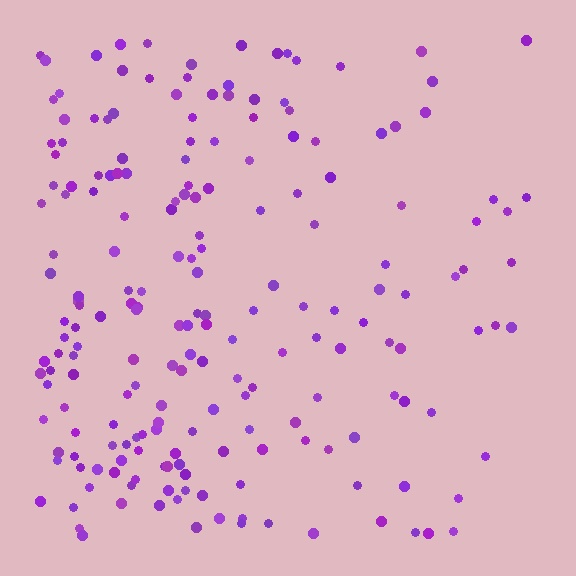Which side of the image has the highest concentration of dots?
The left.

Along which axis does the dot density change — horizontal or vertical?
Horizontal.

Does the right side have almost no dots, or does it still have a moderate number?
Still a moderate number, just noticeably fewer than the left.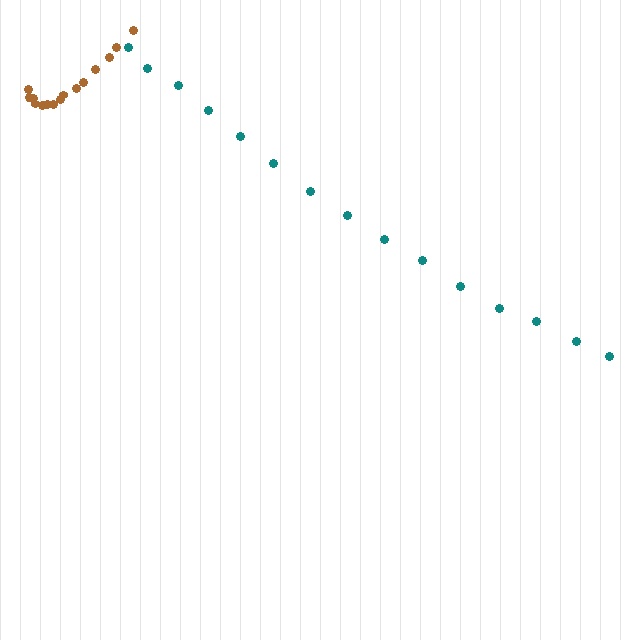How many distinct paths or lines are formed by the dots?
There are 2 distinct paths.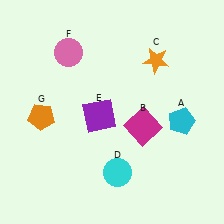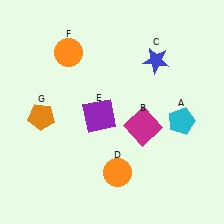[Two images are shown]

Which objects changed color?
C changed from orange to blue. D changed from cyan to orange. F changed from pink to orange.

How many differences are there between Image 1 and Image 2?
There are 3 differences between the two images.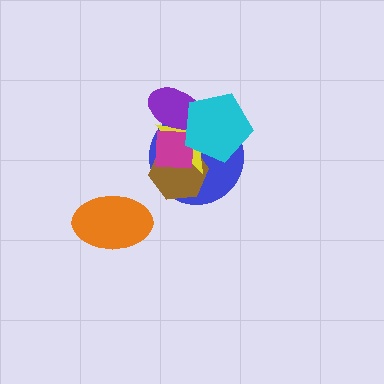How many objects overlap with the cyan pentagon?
5 objects overlap with the cyan pentagon.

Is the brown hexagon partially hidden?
Yes, it is partially covered by another shape.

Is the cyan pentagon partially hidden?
No, no other shape covers it.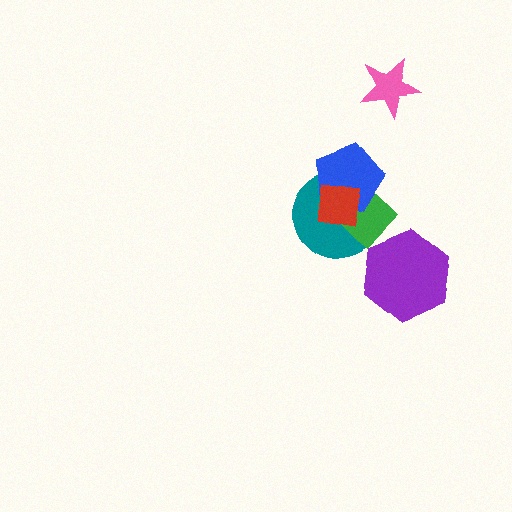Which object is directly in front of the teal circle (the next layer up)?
The green diamond is directly in front of the teal circle.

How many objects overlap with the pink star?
0 objects overlap with the pink star.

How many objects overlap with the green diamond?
3 objects overlap with the green diamond.